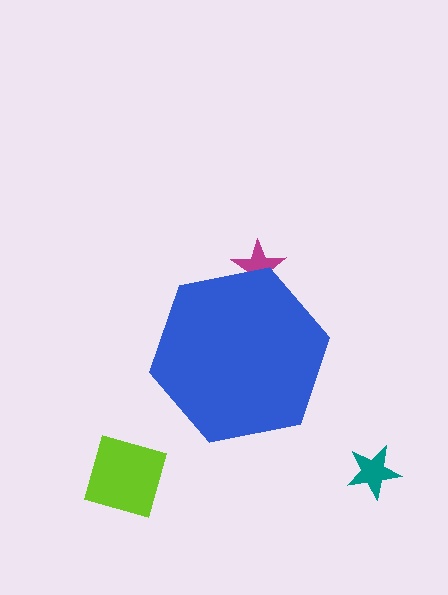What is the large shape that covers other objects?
A blue hexagon.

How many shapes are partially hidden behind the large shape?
1 shape is partially hidden.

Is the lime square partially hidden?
No, the lime square is fully visible.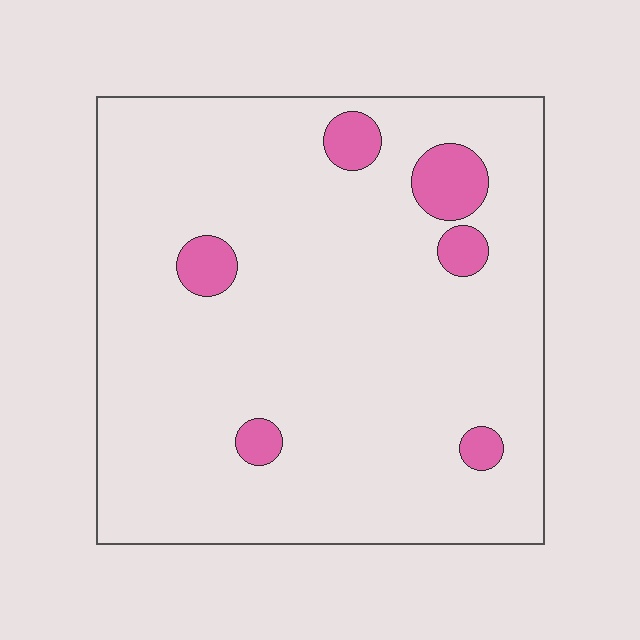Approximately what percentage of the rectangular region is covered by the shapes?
Approximately 10%.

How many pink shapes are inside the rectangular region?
6.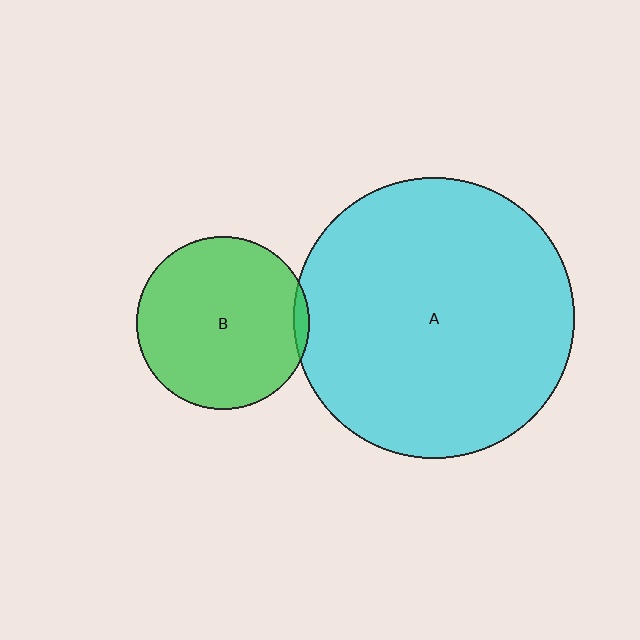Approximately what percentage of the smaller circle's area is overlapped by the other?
Approximately 5%.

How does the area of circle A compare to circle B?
Approximately 2.6 times.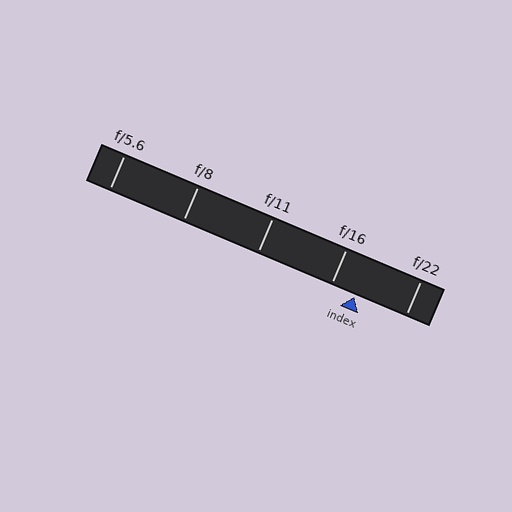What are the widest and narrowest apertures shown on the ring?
The widest aperture shown is f/5.6 and the narrowest is f/22.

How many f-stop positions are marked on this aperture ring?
There are 5 f-stop positions marked.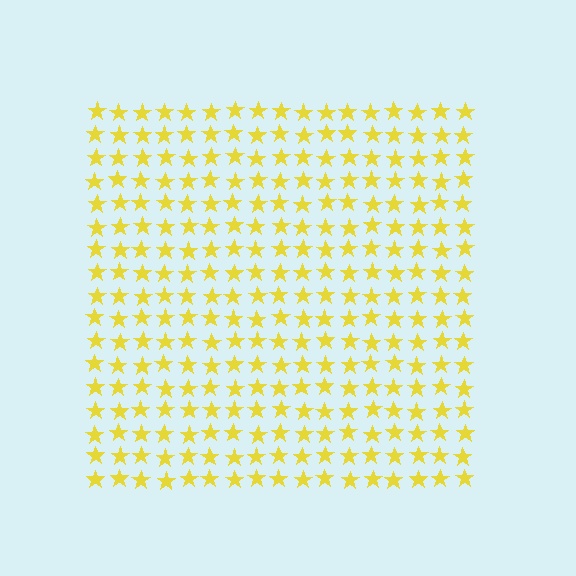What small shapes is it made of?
It is made of small stars.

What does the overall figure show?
The overall figure shows a square.